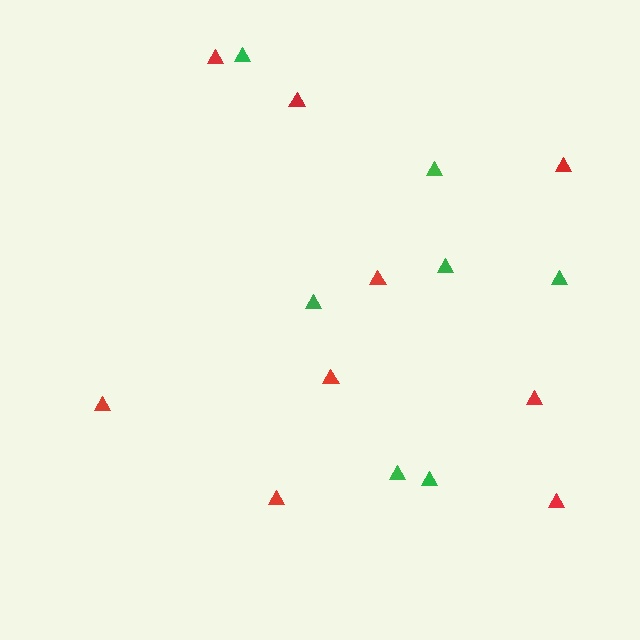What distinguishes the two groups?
There are 2 groups: one group of red triangles (9) and one group of green triangles (7).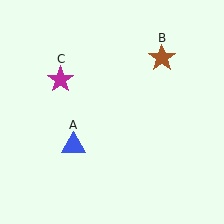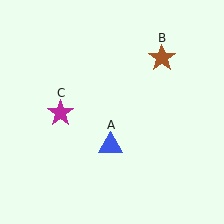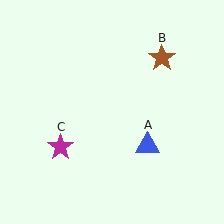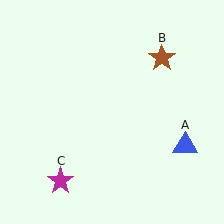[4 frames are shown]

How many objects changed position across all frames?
2 objects changed position: blue triangle (object A), magenta star (object C).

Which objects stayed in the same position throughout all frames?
Brown star (object B) remained stationary.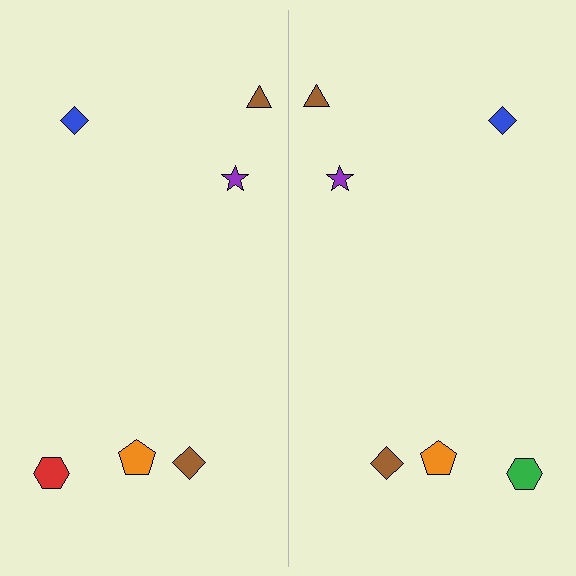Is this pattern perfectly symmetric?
No, the pattern is not perfectly symmetric. The green hexagon on the right side breaks the symmetry — its mirror counterpart is red.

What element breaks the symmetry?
The green hexagon on the right side breaks the symmetry — its mirror counterpart is red.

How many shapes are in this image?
There are 12 shapes in this image.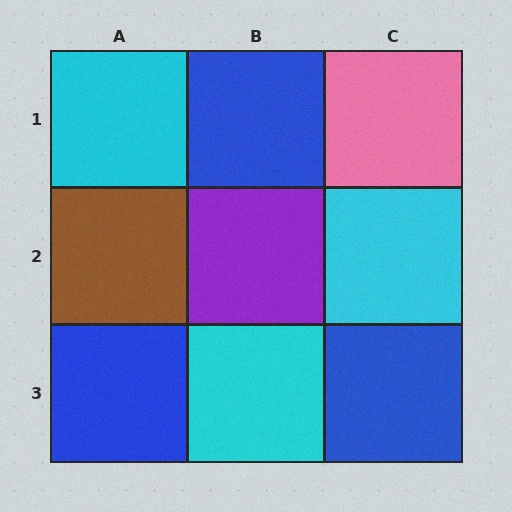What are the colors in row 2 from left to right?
Brown, purple, cyan.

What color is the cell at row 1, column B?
Blue.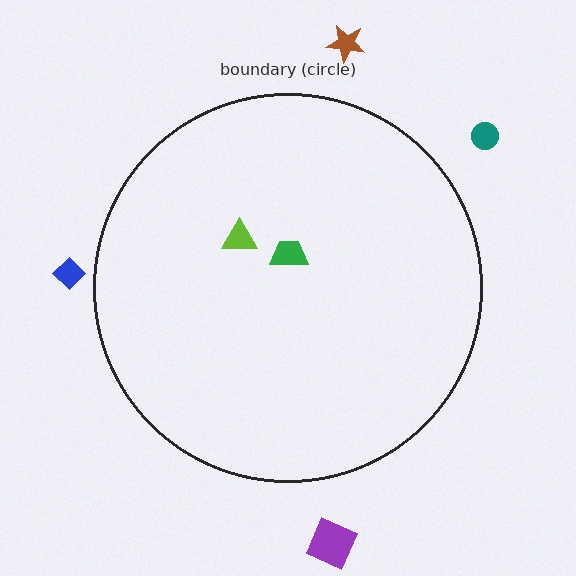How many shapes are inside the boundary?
2 inside, 4 outside.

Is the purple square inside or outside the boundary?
Outside.